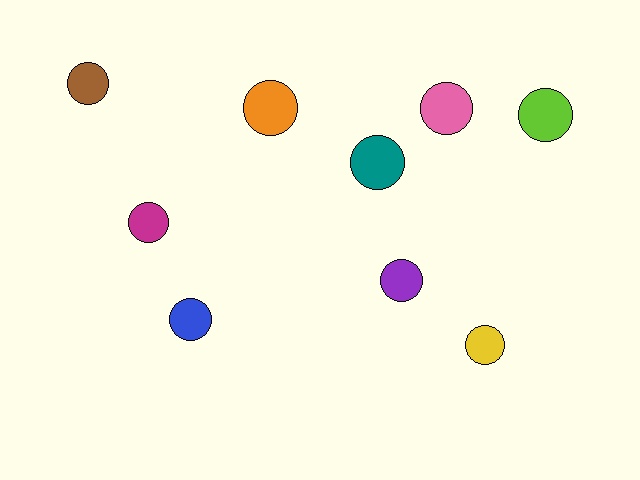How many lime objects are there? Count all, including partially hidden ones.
There is 1 lime object.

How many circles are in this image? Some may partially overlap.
There are 9 circles.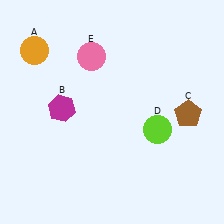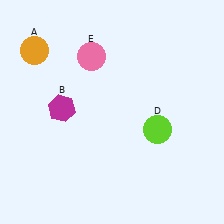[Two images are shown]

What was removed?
The brown pentagon (C) was removed in Image 2.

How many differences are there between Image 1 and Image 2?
There is 1 difference between the two images.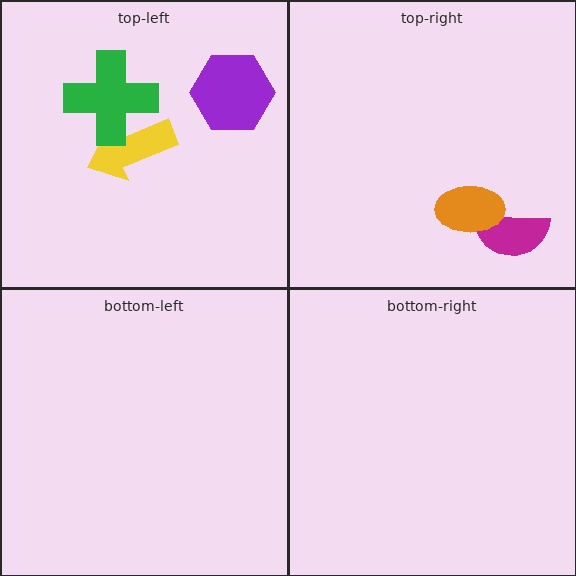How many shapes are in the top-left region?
3.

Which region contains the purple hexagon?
The top-left region.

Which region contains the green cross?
The top-left region.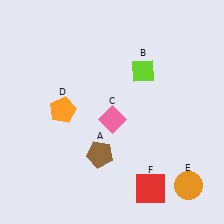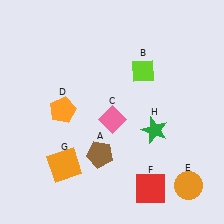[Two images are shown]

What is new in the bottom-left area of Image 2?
An orange square (G) was added in the bottom-left area of Image 2.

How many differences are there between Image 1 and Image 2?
There are 2 differences between the two images.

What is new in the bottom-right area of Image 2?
A green star (H) was added in the bottom-right area of Image 2.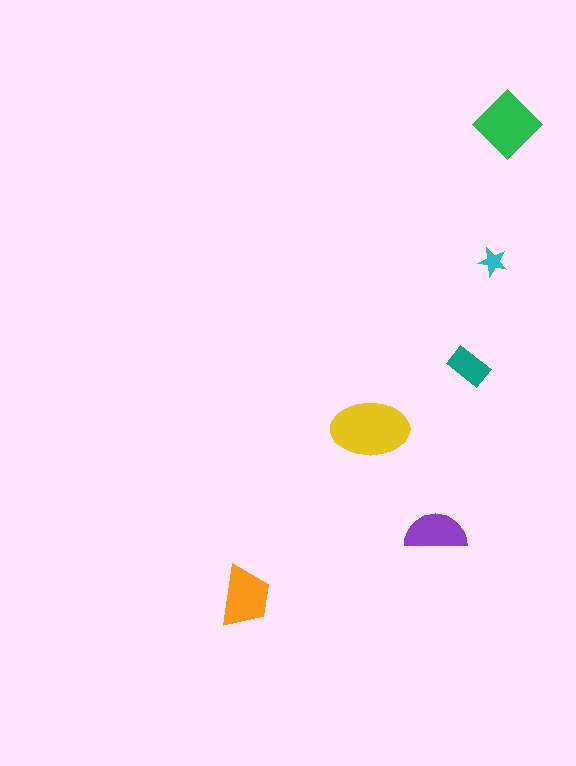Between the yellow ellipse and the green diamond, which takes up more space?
The yellow ellipse.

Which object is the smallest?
The cyan star.